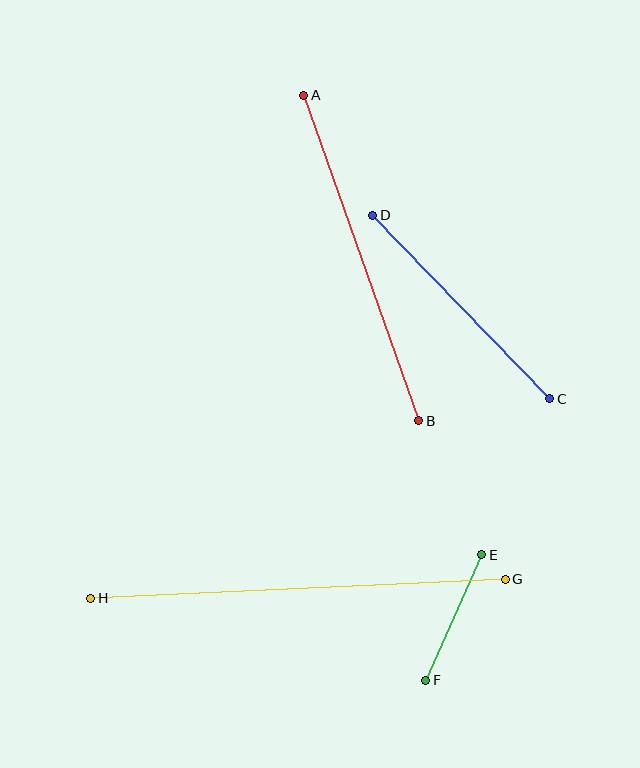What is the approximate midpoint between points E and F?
The midpoint is at approximately (454, 618) pixels.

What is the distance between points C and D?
The distance is approximately 255 pixels.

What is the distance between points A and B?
The distance is approximately 345 pixels.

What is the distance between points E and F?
The distance is approximately 137 pixels.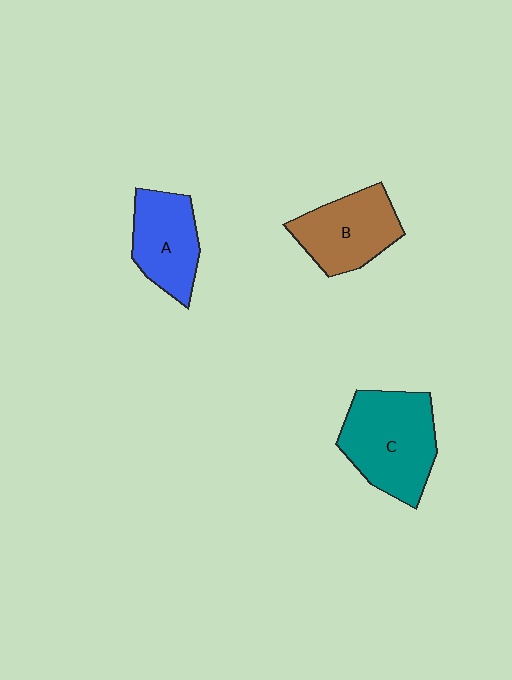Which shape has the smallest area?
Shape A (blue).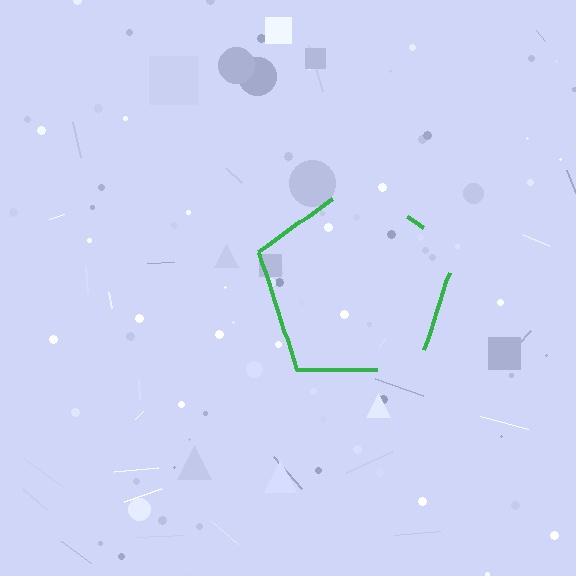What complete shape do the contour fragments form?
The contour fragments form a pentagon.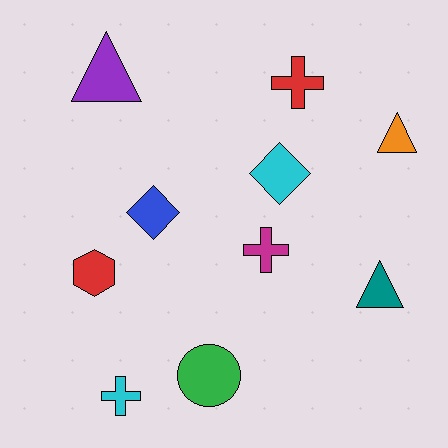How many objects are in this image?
There are 10 objects.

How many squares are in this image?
There are no squares.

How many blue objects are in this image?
There is 1 blue object.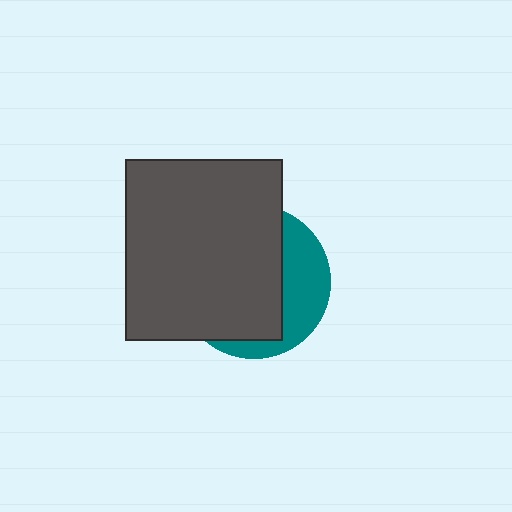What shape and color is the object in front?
The object in front is a dark gray rectangle.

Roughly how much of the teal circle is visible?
A small part of it is visible (roughly 32%).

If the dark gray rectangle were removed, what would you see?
You would see the complete teal circle.